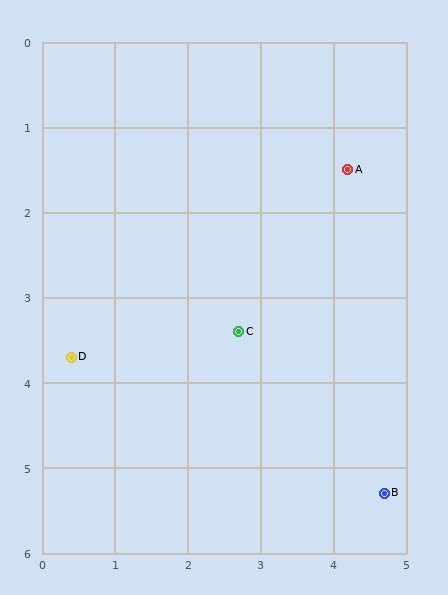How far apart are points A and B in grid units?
Points A and B are about 3.8 grid units apart.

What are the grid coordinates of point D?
Point D is at approximately (0.4, 3.7).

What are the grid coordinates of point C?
Point C is at approximately (2.7, 3.4).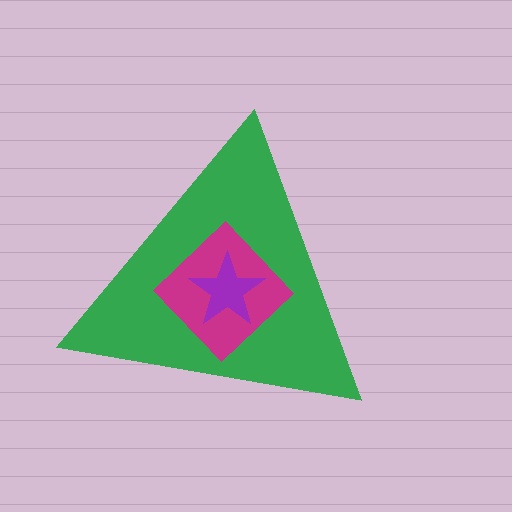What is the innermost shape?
The purple star.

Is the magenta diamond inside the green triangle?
Yes.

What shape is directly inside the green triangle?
The magenta diamond.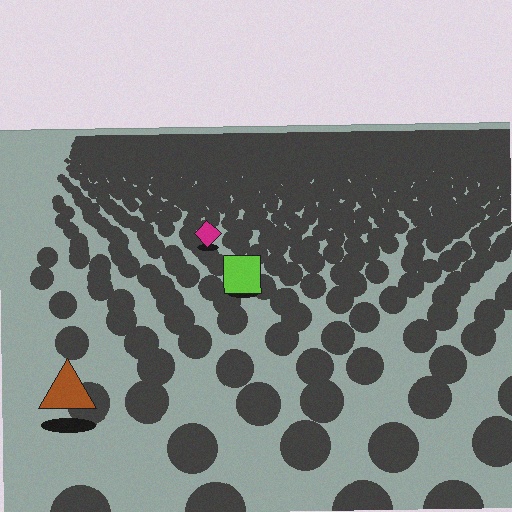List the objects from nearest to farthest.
From nearest to farthest: the brown triangle, the lime square, the magenta diamond.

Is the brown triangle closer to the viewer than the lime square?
Yes. The brown triangle is closer — you can tell from the texture gradient: the ground texture is coarser near it.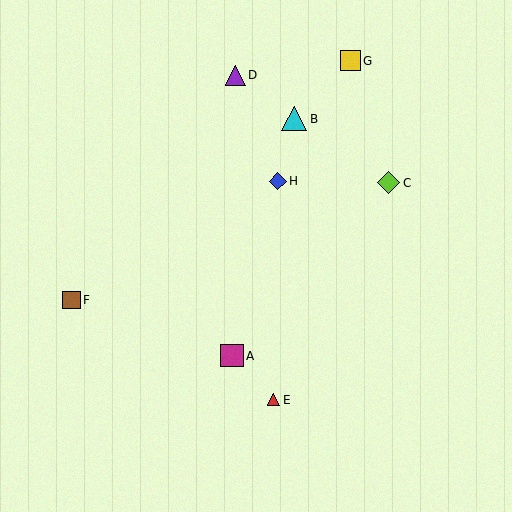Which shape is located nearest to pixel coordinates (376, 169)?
The lime diamond (labeled C) at (389, 183) is nearest to that location.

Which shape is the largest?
The cyan triangle (labeled B) is the largest.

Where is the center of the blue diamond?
The center of the blue diamond is at (278, 181).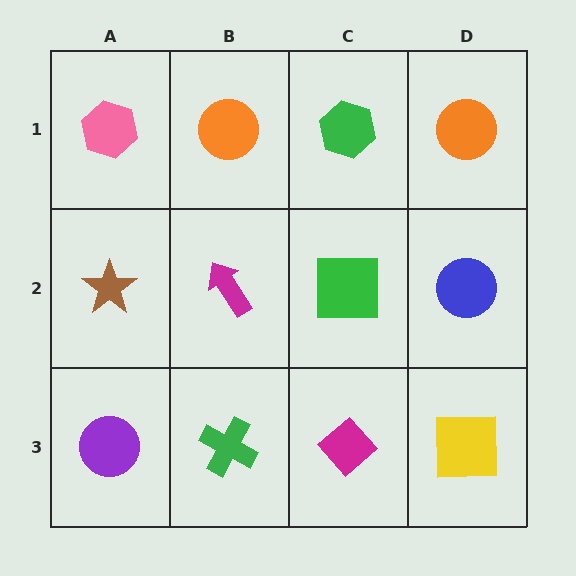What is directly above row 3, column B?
A magenta arrow.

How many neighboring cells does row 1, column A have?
2.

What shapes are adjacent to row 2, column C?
A green hexagon (row 1, column C), a magenta diamond (row 3, column C), a magenta arrow (row 2, column B), a blue circle (row 2, column D).